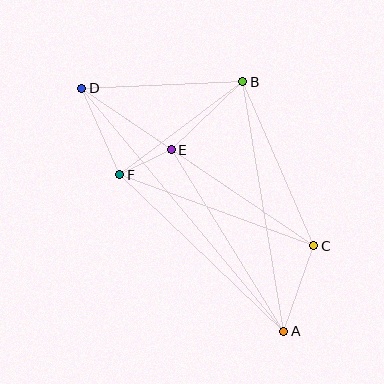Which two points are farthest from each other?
Points A and D are farthest from each other.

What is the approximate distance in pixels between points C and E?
The distance between C and E is approximately 172 pixels.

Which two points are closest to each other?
Points E and F are closest to each other.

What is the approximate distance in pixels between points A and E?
The distance between A and E is approximately 214 pixels.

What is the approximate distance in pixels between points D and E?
The distance between D and E is approximately 108 pixels.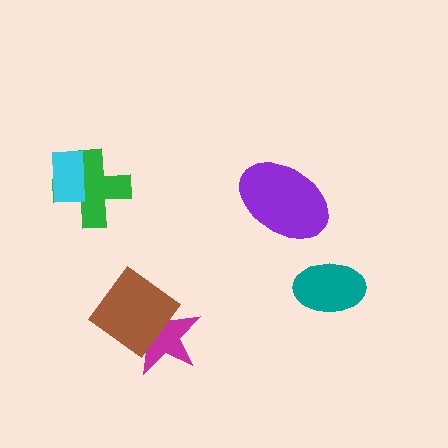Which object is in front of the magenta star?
The brown diamond is in front of the magenta star.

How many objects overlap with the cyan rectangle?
1 object overlaps with the cyan rectangle.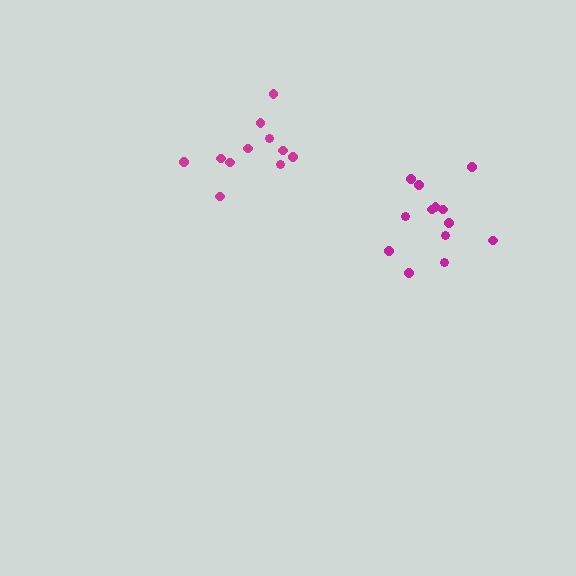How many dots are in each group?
Group 1: 13 dots, Group 2: 11 dots (24 total).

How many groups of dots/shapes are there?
There are 2 groups.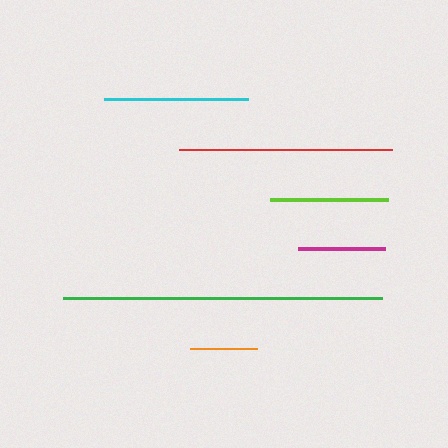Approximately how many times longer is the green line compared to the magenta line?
The green line is approximately 3.7 times the length of the magenta line.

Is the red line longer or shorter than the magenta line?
The red line is longer than the magenta line.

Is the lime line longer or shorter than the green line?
The green line is longer than the lime line.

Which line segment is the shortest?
The orange line is the shortest at approximately 67 pixels.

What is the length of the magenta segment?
The magenta segment is approximately 87 pixels long.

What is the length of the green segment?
The green segment is approximately 319 pixels long.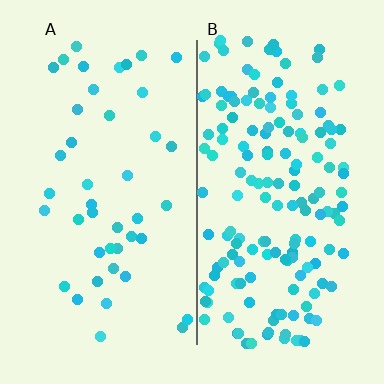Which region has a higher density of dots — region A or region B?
B (the right).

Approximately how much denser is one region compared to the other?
Approximately 3.8× — region B over region A.